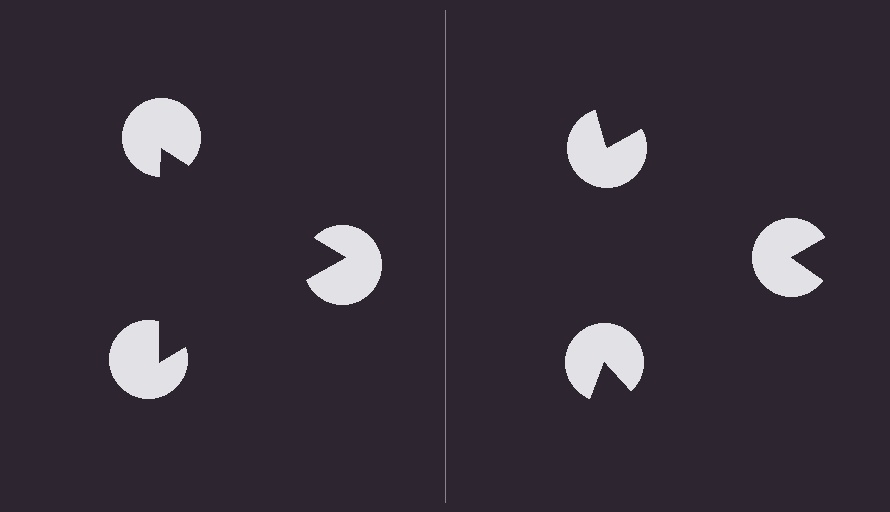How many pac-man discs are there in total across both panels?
6 — 3 on each side.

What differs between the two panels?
The pac-man discs are positioned identically on both sides; only the wedge orientations differ. On the left they align to a triangle; on the right they are misaligned.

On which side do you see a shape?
An illusory triangle appears on the left side. On the right side the wedge cuts are rotated, so no coherent shape forms.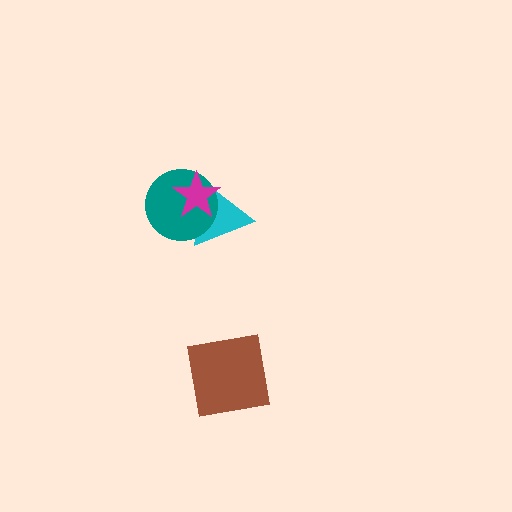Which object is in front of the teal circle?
The magenta star is in front of the teal circle.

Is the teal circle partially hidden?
Yes, it is partially covered by another shape.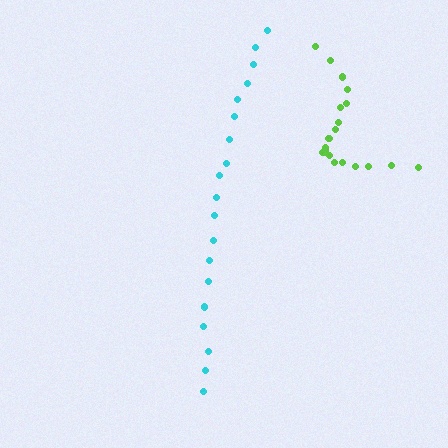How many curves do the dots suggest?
There are 2 distinct paths.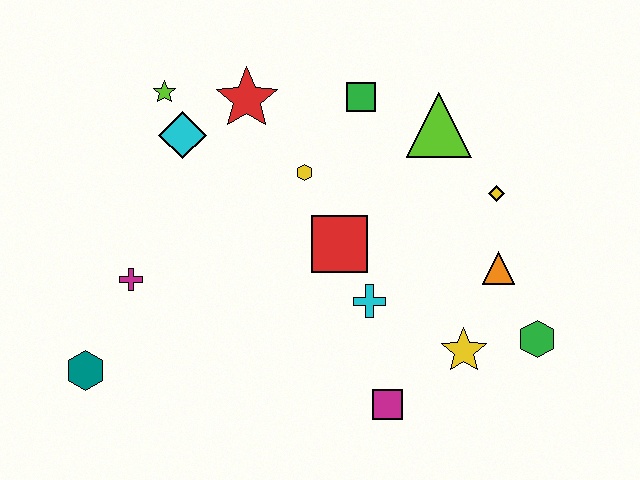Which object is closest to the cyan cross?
The red square is closest to the cyan cross.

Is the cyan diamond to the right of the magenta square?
No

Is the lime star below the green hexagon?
No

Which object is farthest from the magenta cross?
The green hexagon is farthest from the magenta cross.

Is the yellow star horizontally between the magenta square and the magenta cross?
No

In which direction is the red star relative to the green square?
The red star is to the left of the green square.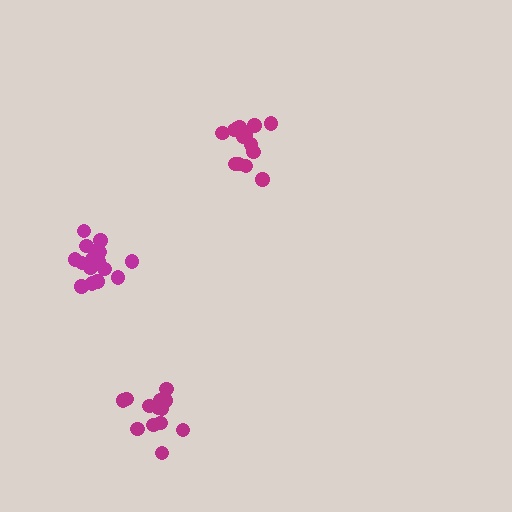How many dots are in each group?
Group 1: 17 dots, Group 2: 13 dots, Group 3: 15 dots (45 total).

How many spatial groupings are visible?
There are 3 spatial groupings.